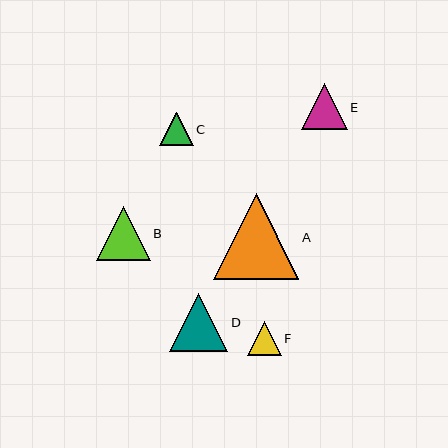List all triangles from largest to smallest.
From largest to smallest: A, D, B, E, F, C.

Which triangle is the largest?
Triangle A is the largest with a size of approximately 86 pixels.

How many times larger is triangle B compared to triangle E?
Triangle B is approximately 1.2 times the size of triangle E.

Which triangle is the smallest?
Triangle C is the smallest with a size of approximately 33 pixels.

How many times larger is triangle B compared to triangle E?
Triangle B is approximately 1.2 times the size of triangle E.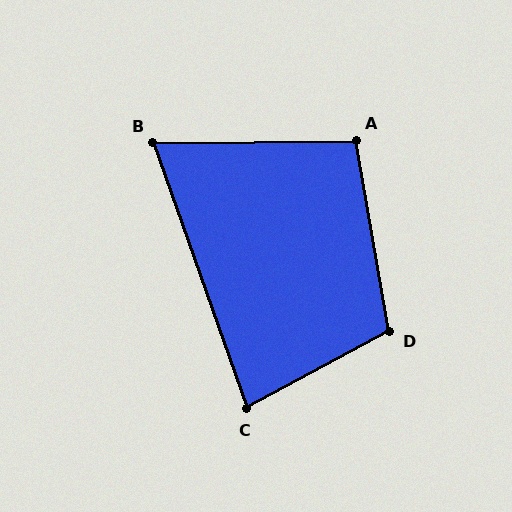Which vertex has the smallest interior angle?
B, at approximately 71 degrees.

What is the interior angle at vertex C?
Approximately 81 degrees (acute).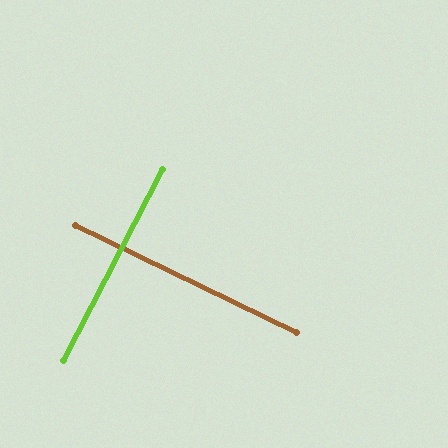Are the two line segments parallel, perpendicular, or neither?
Perpendicular — they meet at approximately 88°.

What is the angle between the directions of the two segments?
Approximately 88 degrees.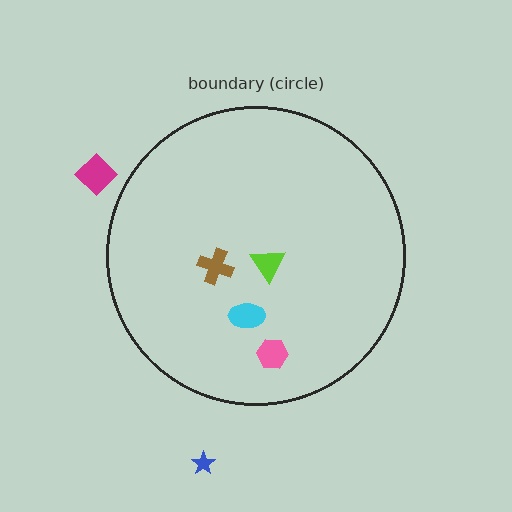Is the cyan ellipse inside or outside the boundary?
Inside.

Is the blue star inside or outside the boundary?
Outside.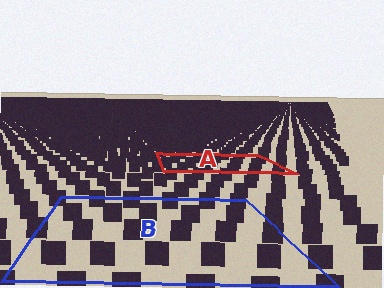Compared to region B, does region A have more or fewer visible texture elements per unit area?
Region A has more texture elements per unit area — they are packed more densely because it is farther away.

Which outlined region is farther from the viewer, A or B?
Region A is farther from the viewer — the texture elements inside it appear smaller and more densely packed.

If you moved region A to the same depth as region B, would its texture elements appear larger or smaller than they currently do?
They would appear larger. At a closer depth, the same texture elements are projected at a bigger on-screen size.